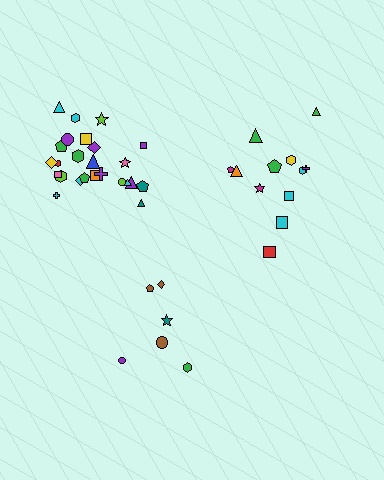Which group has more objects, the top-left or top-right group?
The top-left group.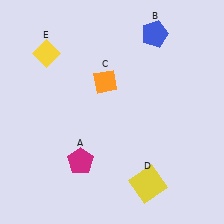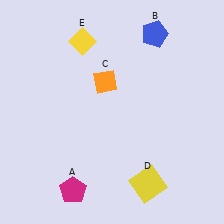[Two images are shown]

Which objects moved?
The objects that moved are: the magenta pentagon (A), the yellow diamond (E).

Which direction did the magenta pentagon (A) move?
The magenta pentagon (A) moved down.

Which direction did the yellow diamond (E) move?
The yellow diamond (E) moved right.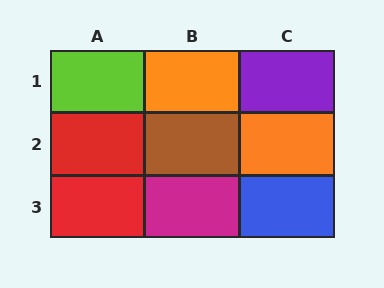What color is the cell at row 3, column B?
Magenta.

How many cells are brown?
1 cell is brown.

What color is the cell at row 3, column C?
Blue.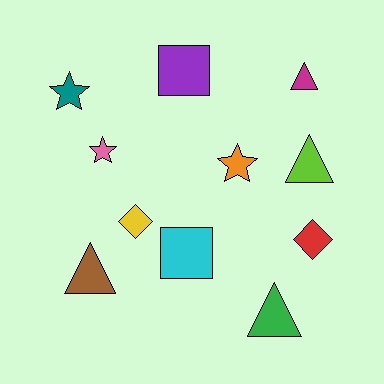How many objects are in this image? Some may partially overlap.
There are 11 objects.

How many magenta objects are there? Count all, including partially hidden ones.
There is 1 magenta object.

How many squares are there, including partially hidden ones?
There are 2 squares.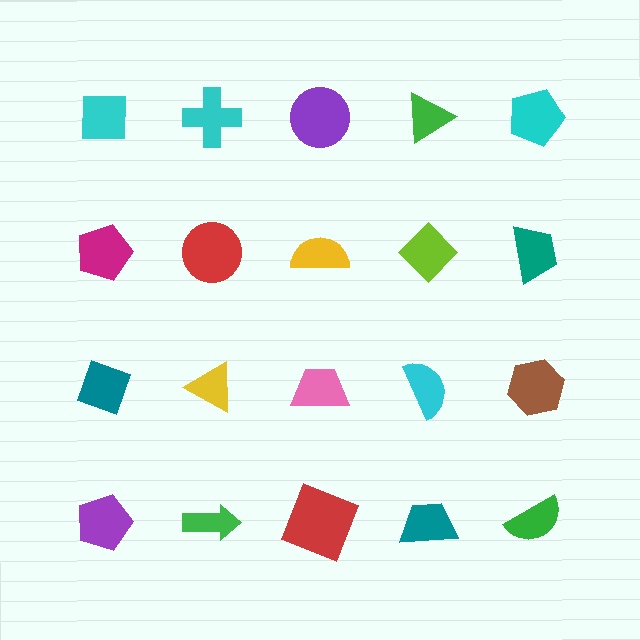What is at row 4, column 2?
A green arrow.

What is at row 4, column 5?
A green semicircle.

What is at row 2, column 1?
A magenta pentagon.